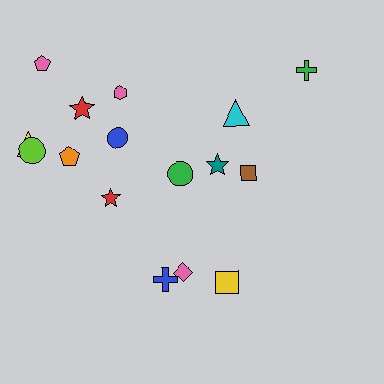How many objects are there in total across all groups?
There are 16 objects.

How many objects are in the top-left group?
There are 8 objects.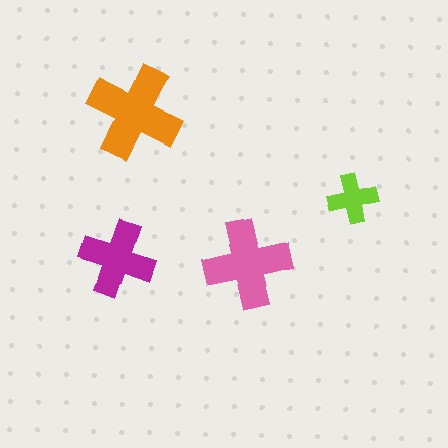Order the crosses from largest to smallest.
the orange one, the pink one, the magenta one, the lime one.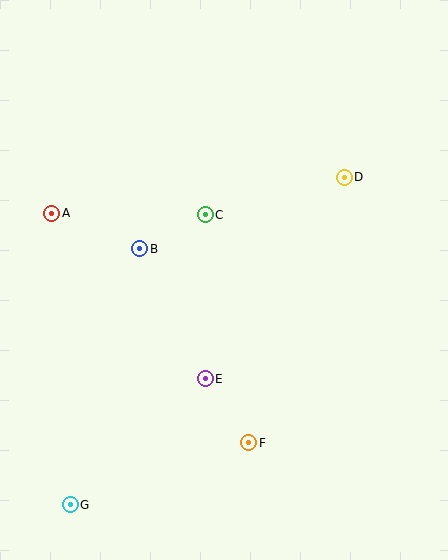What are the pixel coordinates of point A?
Point A is at (52, 213).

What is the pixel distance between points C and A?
The distance between C and A is 153 pixels.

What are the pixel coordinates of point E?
Point E is at (205, 379).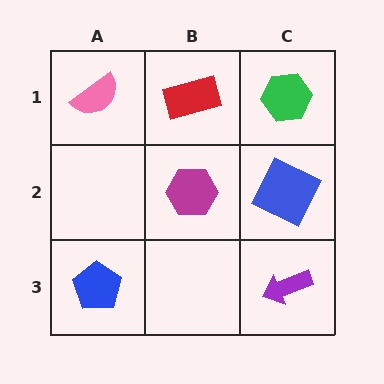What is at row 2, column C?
A blue square.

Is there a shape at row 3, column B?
No, that cell is empty.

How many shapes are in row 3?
2 shapes.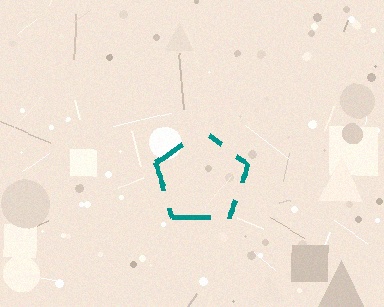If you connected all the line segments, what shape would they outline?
They would outline a pentagon.